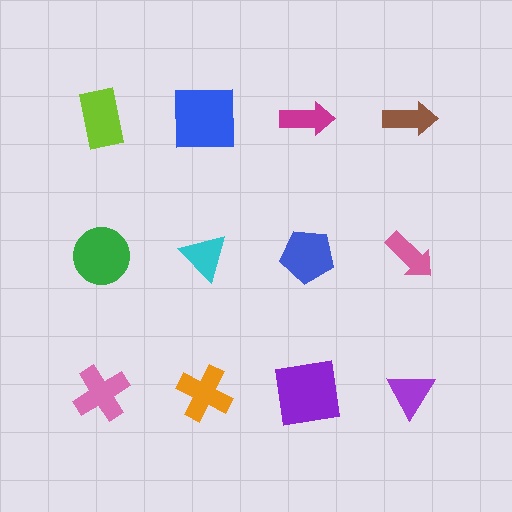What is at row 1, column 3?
A magenta arrow.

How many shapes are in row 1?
4 shapes.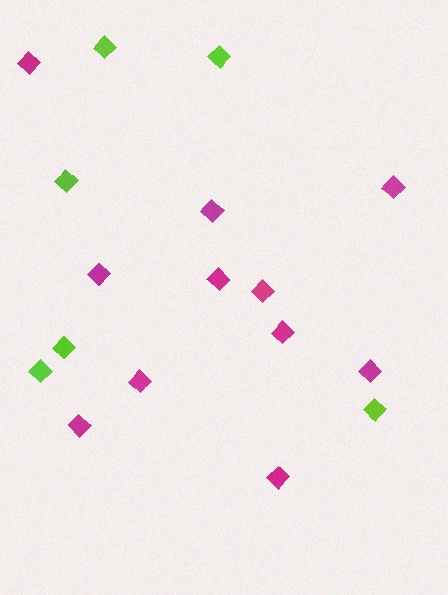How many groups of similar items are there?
There are 2 groups: one group of lime diamonds (6) and one group of magenta diamonds (11).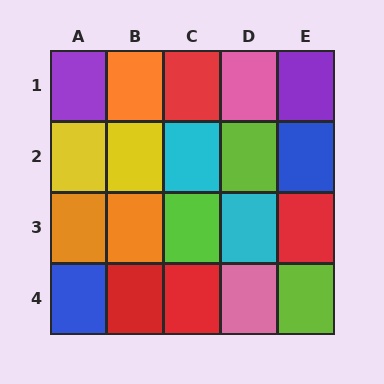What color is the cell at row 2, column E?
Blue.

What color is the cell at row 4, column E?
Lime.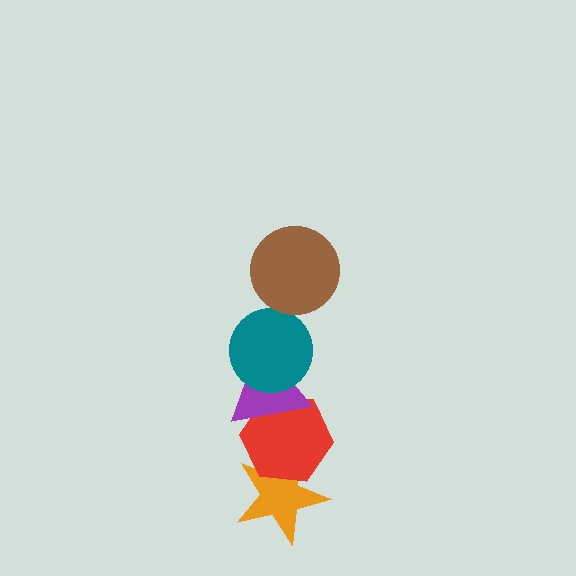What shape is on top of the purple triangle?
The teal circle is on top of the purple triangle.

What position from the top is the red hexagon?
The red hexagon is 4th from the top.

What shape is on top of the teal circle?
The brown circle is on top of the teal circle.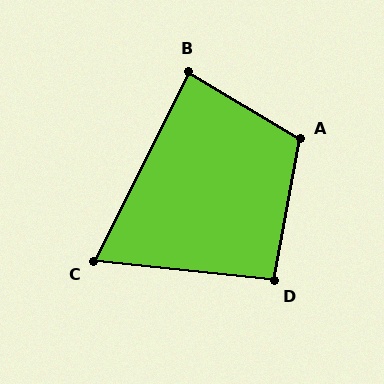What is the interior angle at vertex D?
Approximately 95 degrees (approximately right).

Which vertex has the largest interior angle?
A, at approximately 110 degrees.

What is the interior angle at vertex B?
Approximately 85 degrees (approximately right).